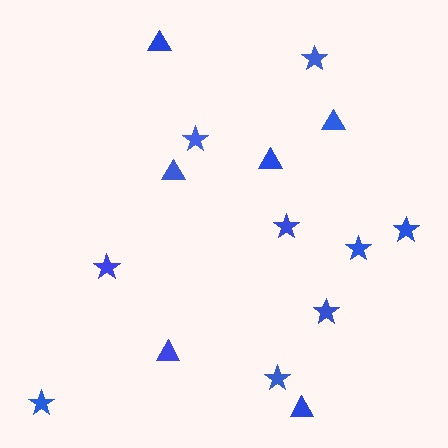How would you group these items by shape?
There are 2 groups: one group of triangles (6) and one group of stars (9).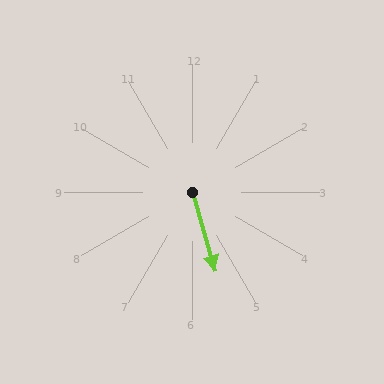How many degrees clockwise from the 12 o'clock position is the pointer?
Approximately 164 degrees.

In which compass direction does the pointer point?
South.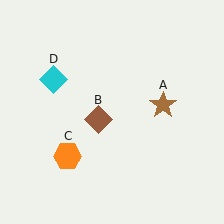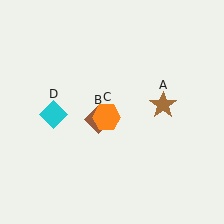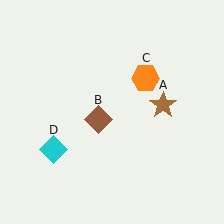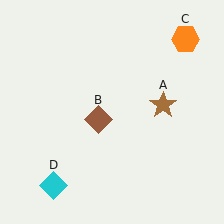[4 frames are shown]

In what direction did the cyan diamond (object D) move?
The cyan diamond (object D) moved down.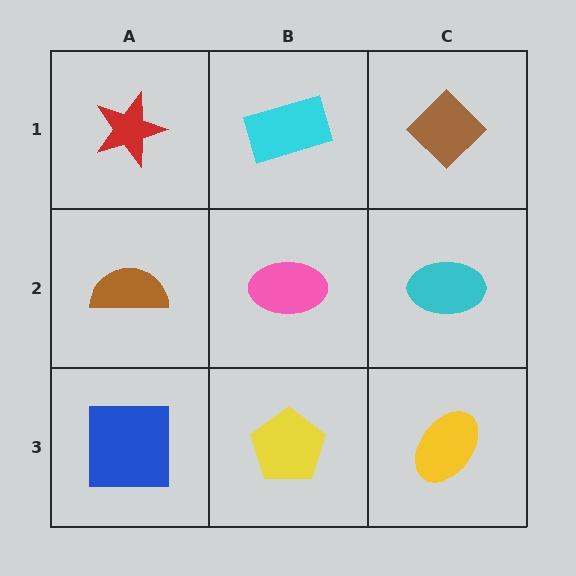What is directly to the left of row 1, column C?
A cyan rectangle.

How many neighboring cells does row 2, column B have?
4.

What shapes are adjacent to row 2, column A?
A red star (row 1, column A), a blue square (row 3, column A), a pink ellipse (row 2, column B).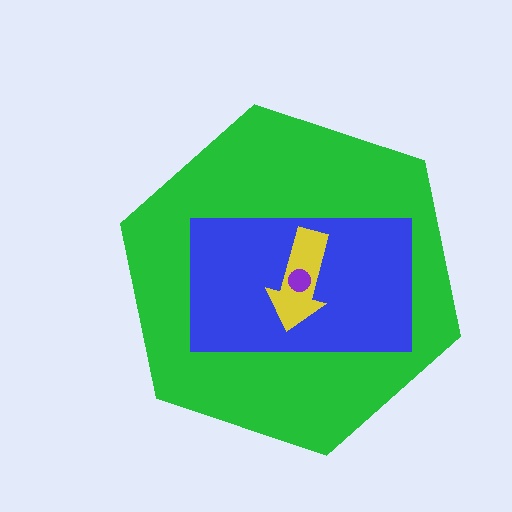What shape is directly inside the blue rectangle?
The yellow arrow.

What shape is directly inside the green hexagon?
The blue rectangle.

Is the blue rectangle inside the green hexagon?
Yes.